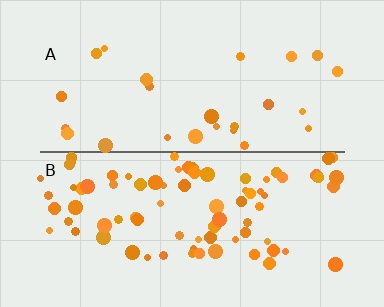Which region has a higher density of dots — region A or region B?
B (the bottom).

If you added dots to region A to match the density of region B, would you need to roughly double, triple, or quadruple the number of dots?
Approximately triple.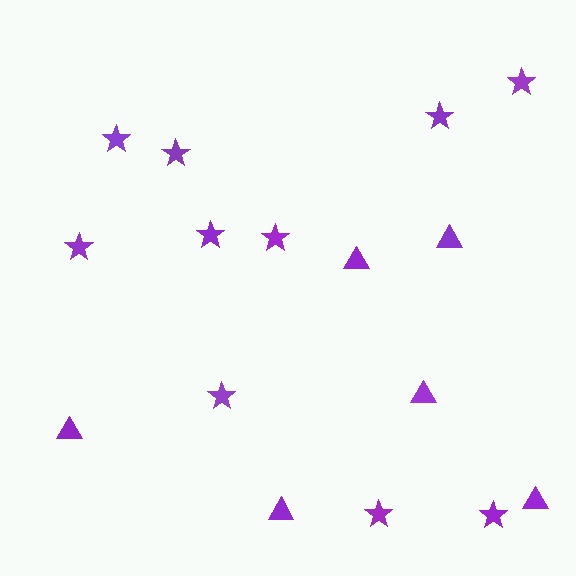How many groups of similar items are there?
There are 2 groups: one group of stars (10) and one group of triangles (6).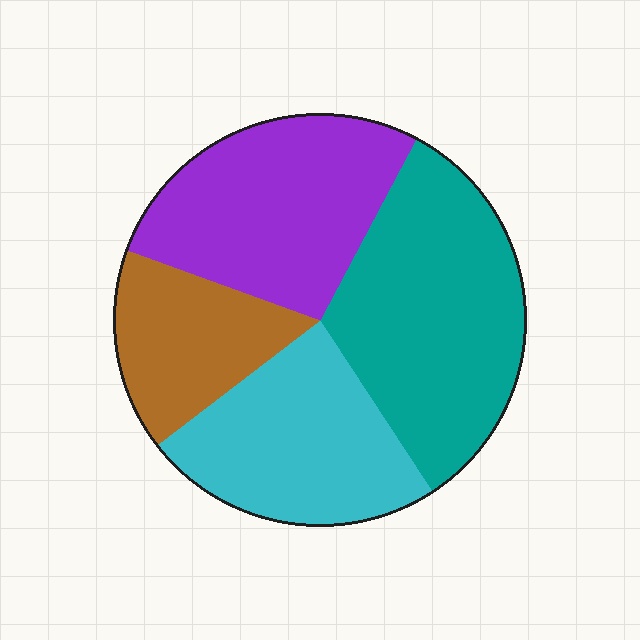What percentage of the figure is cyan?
Cyan covers around 25% of the figure.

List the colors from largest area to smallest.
From largest to smallest: teal, purple, cyan, brown.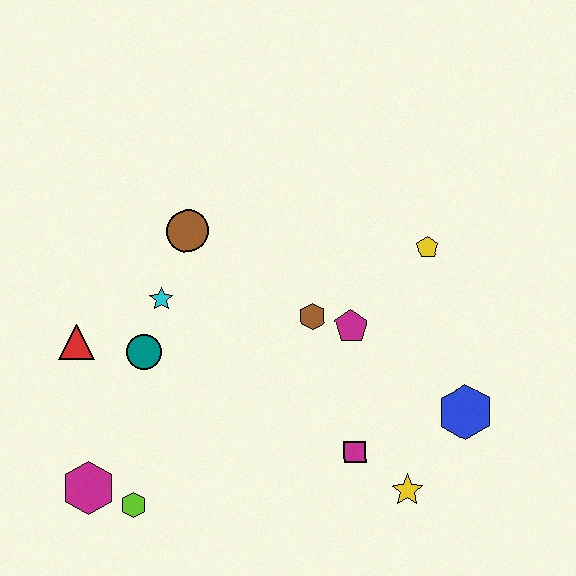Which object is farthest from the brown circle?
The yellow star is farthest from the brown circle.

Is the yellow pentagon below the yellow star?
No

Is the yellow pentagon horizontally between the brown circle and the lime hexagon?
No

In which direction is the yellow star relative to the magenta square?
The yellow star is to the right of the magenta square.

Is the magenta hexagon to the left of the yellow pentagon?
Yes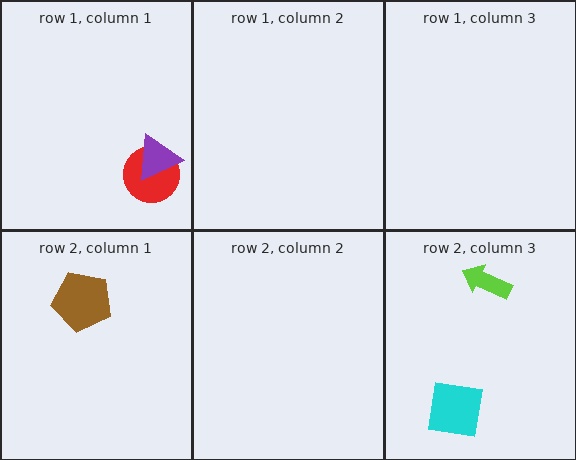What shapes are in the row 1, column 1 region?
The red circle, the purple triangle.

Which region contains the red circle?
The row 1, column 1 region.